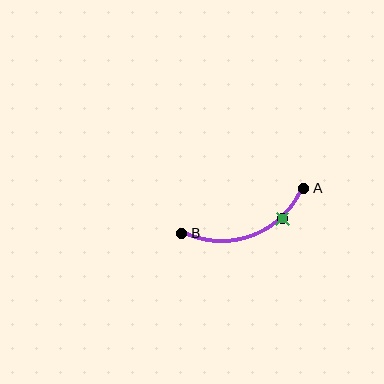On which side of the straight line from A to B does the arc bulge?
The arc bulges below the straight line connecting A and B.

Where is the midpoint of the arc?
The arc midpoint is the point on the curve farthest from the straight line joining A and B. It sits below that line.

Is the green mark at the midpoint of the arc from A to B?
No. The green mark lies on the arc but is closer to endpoint A. The arc midpoint would be at the point on the curve equidistant along the arc from both A and B.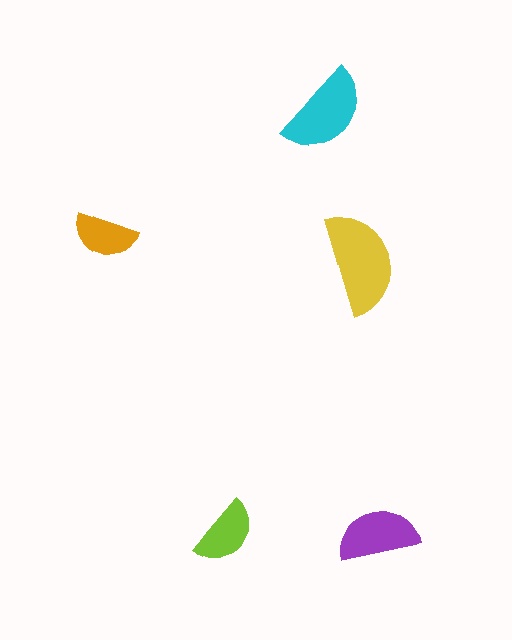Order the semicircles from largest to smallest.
the yellow one, the cyan one, the purple one, the lime one, the orange one.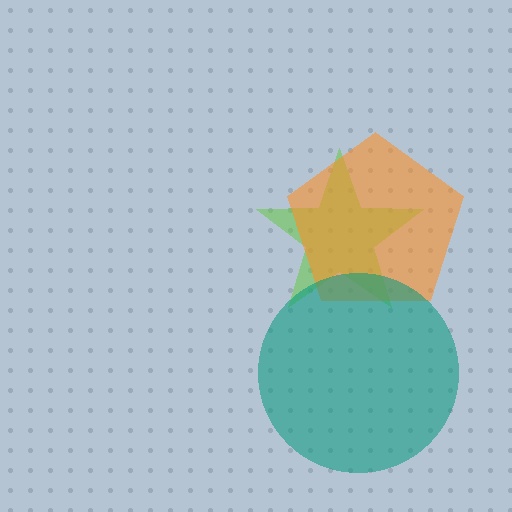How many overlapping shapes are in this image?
There are 3 overlapping shapes in the image.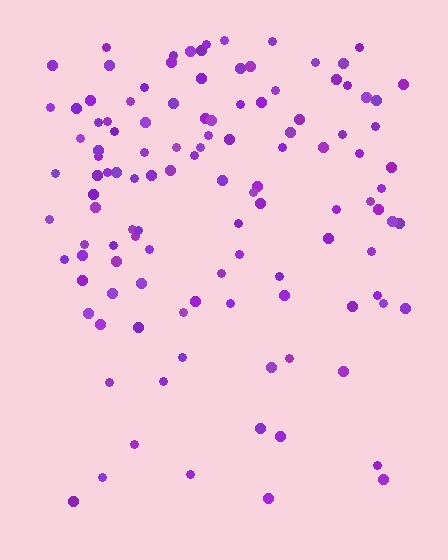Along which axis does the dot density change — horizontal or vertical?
Vertical.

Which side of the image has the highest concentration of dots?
The top.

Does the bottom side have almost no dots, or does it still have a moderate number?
Still a moderate number, just noticeably fewer than the top.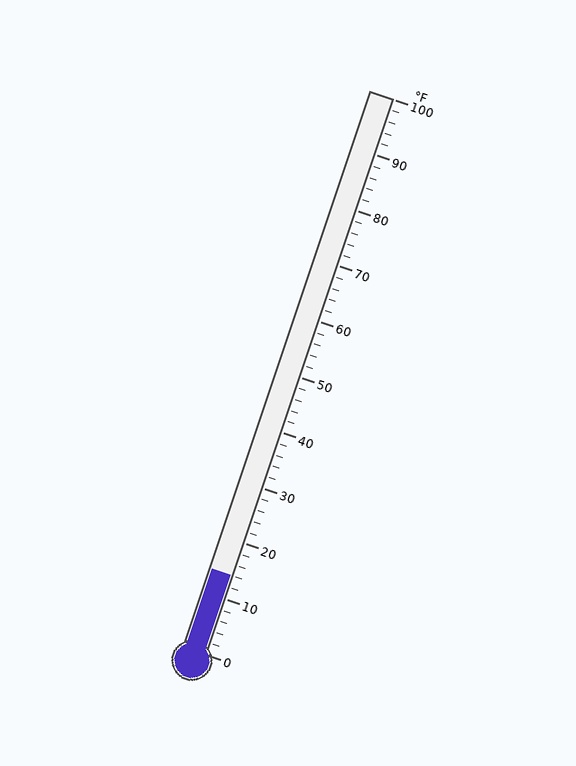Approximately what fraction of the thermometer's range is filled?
The thermometer is filled to approximately 15% of its range.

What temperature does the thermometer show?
The thermometer shows approximately 14°F.